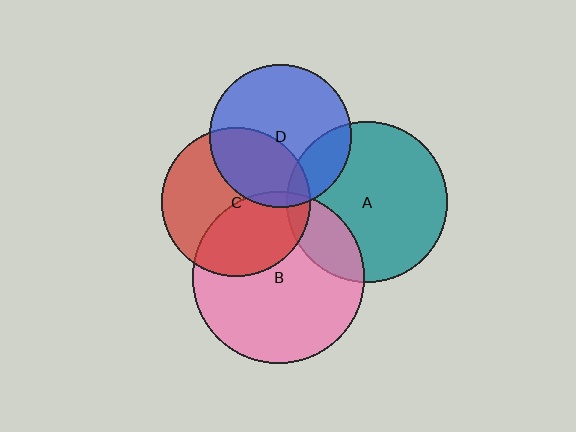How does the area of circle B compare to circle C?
Approximately 1.3 times.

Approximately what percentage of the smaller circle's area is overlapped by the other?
Approximately 35%.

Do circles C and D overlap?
Yes.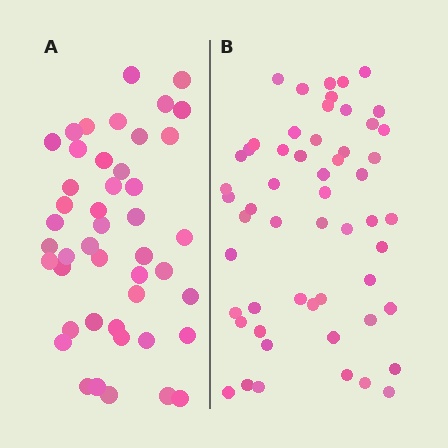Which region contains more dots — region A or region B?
Region B (the right region) has more dots.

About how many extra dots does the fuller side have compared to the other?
Region B has roughly 10 or so more dots than region A.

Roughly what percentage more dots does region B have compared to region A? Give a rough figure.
About 20% more.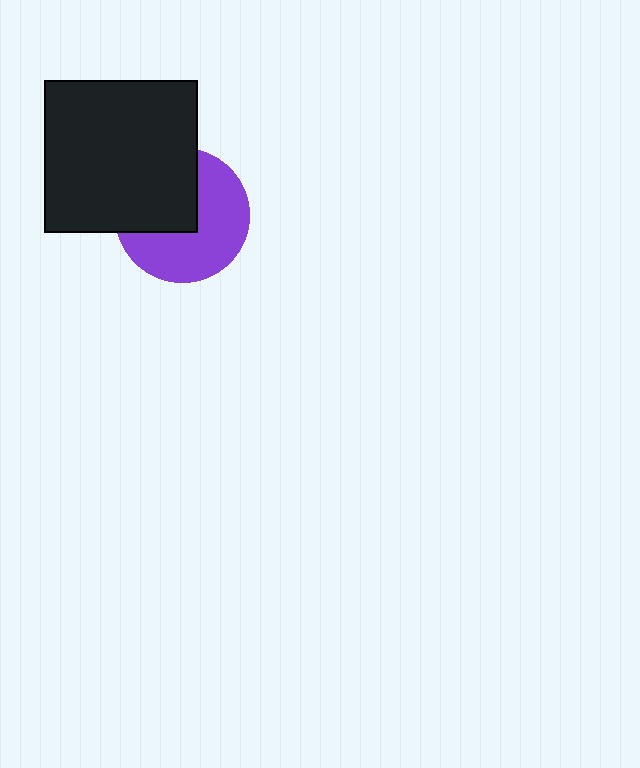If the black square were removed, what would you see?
You would see the complete purple circle.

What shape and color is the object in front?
The object in front is a black square.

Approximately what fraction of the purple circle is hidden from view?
Roughly 42% of the purple circle is hidden behind the black square.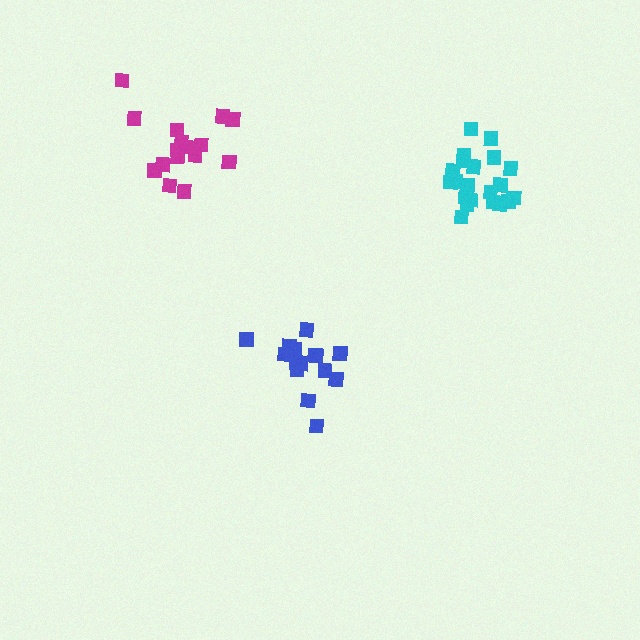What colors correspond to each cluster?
The clusters are colored: blue, cyan, magenta.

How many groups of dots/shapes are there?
There are 3 groups.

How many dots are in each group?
Group 1: 16 dots, Group 2: 21 dots, Group 3: 17 dots (54 total).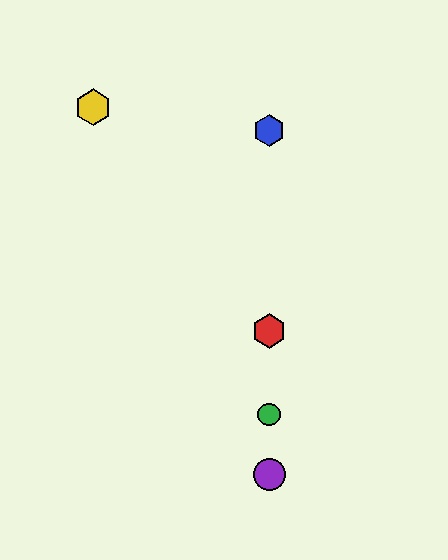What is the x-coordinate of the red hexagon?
The red hexagon is at x≈269.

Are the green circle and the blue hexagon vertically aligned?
Yes, both are at x≈269.